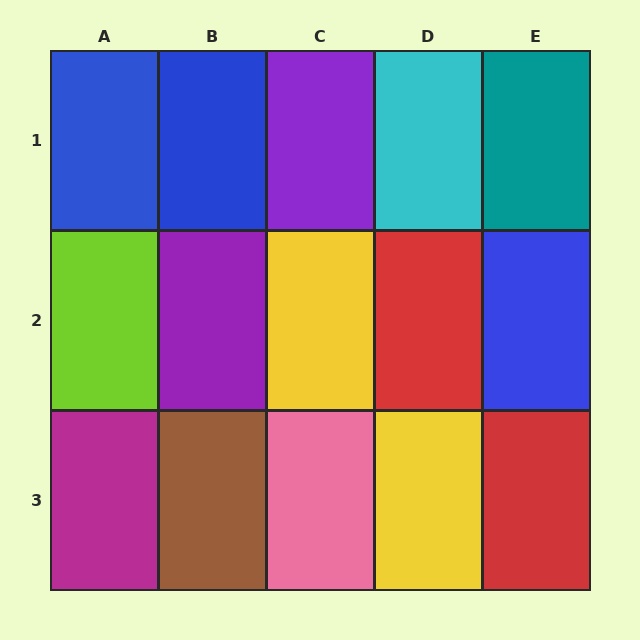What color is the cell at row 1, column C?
Purple.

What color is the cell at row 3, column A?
Magenta.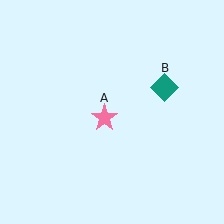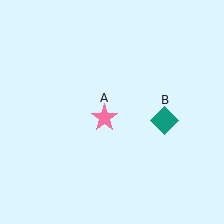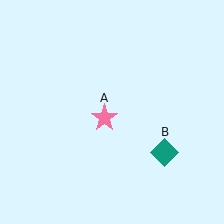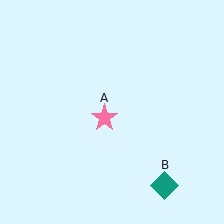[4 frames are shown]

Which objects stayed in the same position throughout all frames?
Pink star (object A) remained stationary.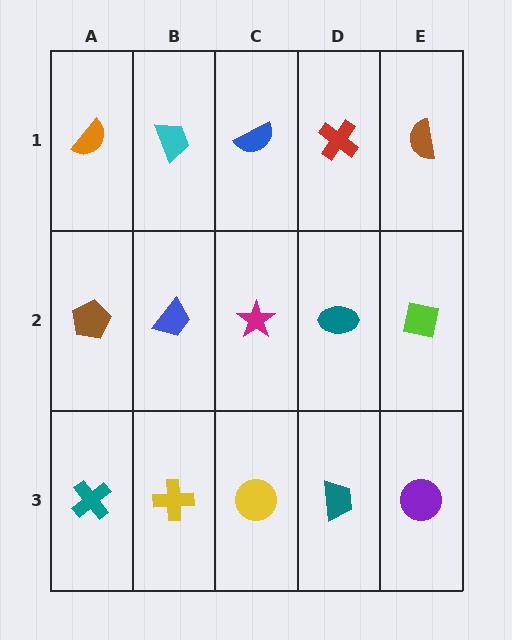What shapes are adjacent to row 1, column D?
A teal ellipse (row 2, column D), a blue semicircle (row 1, column C), a brown semicircle (row 1, column E).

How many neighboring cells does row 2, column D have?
4.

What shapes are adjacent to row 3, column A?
A brown pentagon (row 2, column A), a yellow cross (row 3, column B).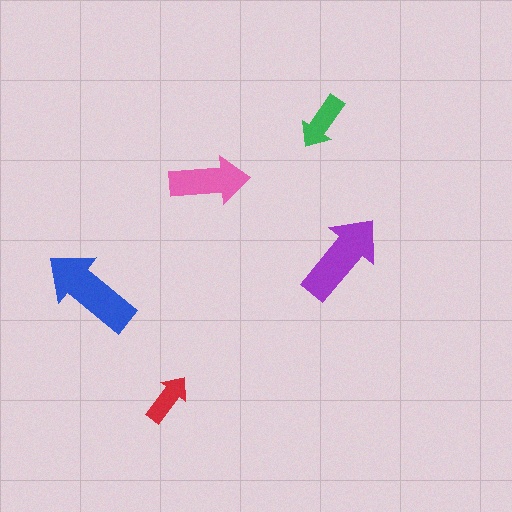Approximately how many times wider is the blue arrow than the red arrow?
About 2 times wider.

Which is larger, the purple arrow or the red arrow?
The purple one.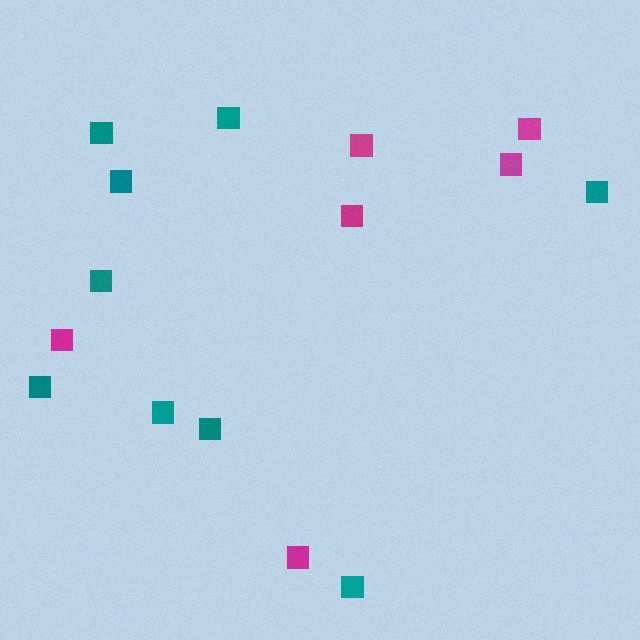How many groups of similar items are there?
There are 2 groups: one group of magenta squares (6) and one group of teal squares (9).